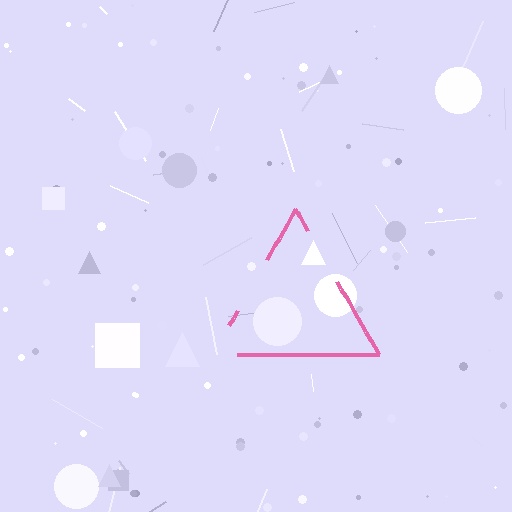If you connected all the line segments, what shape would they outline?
They would outline a triangle.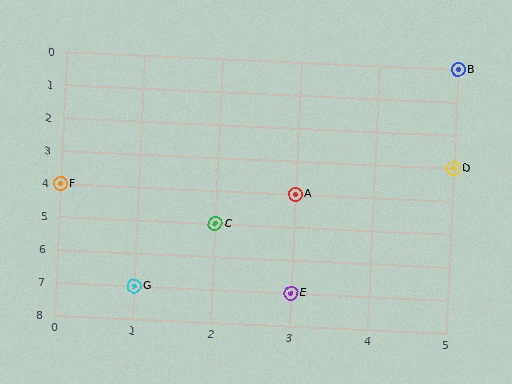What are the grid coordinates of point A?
Point A is at grid coordinates (3, 4).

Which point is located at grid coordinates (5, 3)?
Point D is at (5, 3).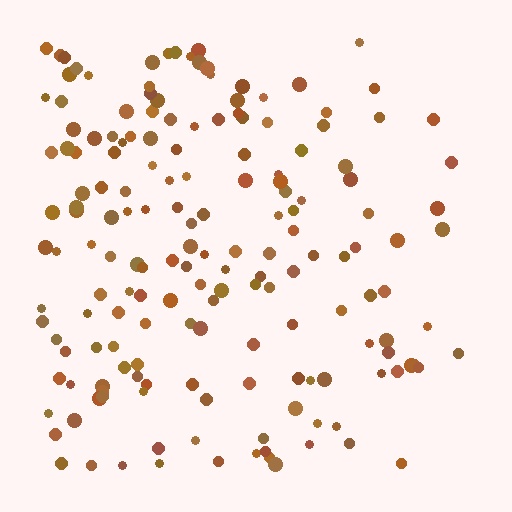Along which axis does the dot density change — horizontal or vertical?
Horizontal.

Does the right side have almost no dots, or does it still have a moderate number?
Still a moderate number, just noticeably fewer than the left.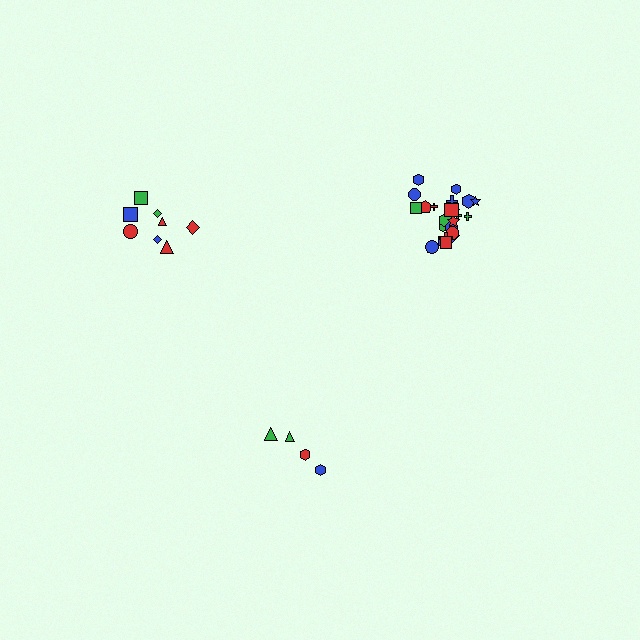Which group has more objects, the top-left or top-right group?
The top-right group.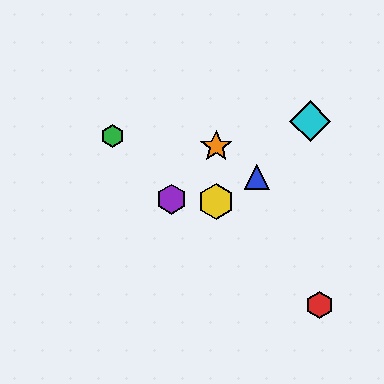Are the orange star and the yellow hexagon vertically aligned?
Yes, both are at x≈216.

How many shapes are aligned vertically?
2 shapes (the yellow hexagon, the orange star) are aligned vertically.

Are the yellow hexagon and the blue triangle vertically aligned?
No, the yellow hexagon is at x≈216 and the blue triangle is at x≈257.